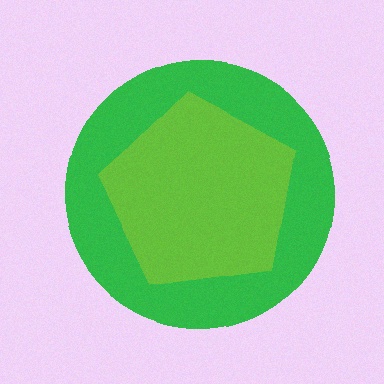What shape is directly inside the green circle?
The lime pentagon.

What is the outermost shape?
The green circle.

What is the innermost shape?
The lime pentagon.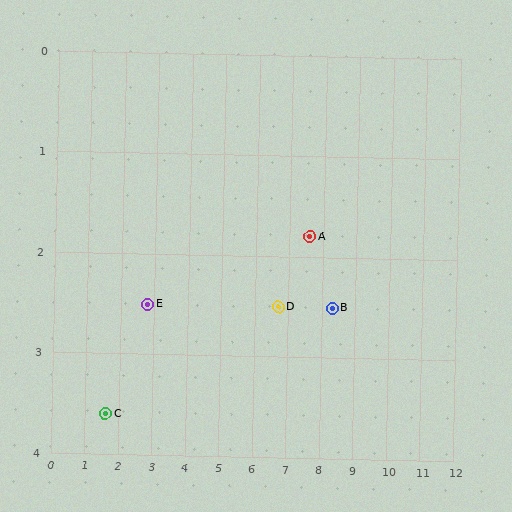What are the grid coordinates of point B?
Point B is at approximately (8.3, 2.5).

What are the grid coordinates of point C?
Point C is at approximately (1.6, 3.6).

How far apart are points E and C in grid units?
Points E and C are about 1.6 grid units apart.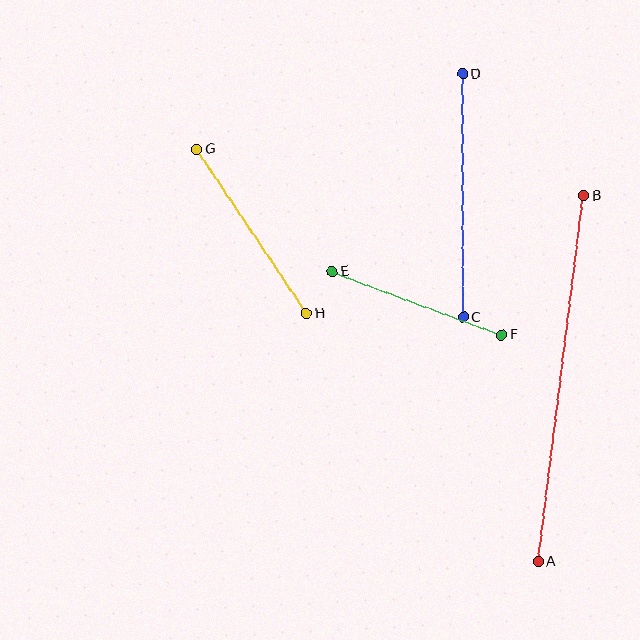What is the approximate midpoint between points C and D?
The midpoint is at approximately (463, 196) pixels.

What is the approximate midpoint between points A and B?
The midpoint is at approximately (561, 379) pixels.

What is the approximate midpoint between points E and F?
The midpoint is at approximately (417, 303) pixels.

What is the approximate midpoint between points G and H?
The midpoint is at approximately (252, 231) pixels.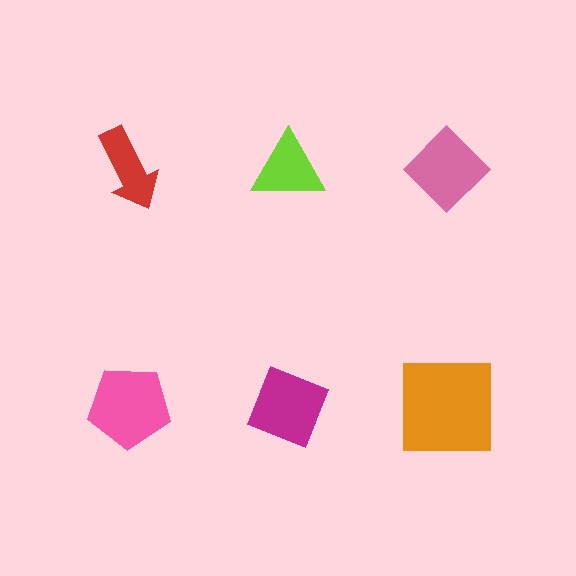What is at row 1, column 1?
A red arrow.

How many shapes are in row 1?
3 shapes.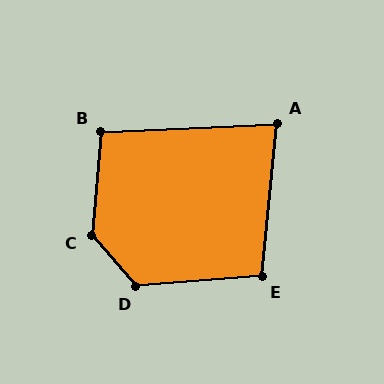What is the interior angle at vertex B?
Approximately 98 degrees (obtuse).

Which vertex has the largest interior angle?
C, at approximately 134 degrees.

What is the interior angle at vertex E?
Approximately 100 degrees (obtuse).